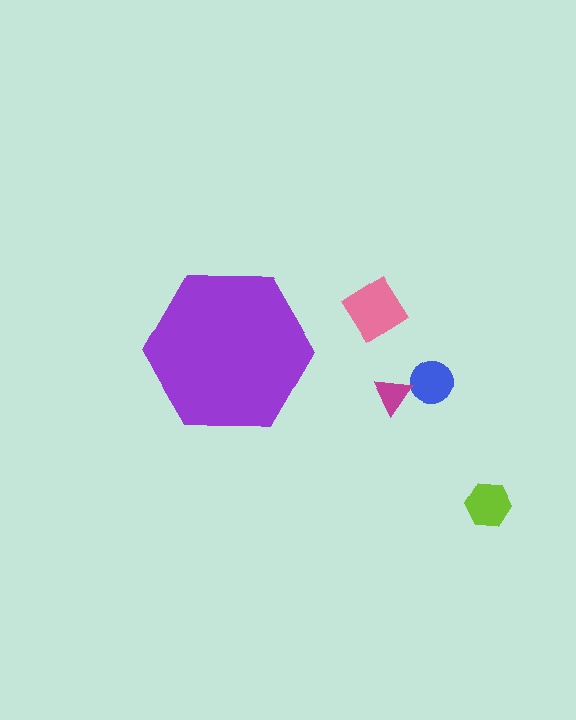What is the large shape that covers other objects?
A purple hexagon.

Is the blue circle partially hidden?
No, the blue circle is fully visible.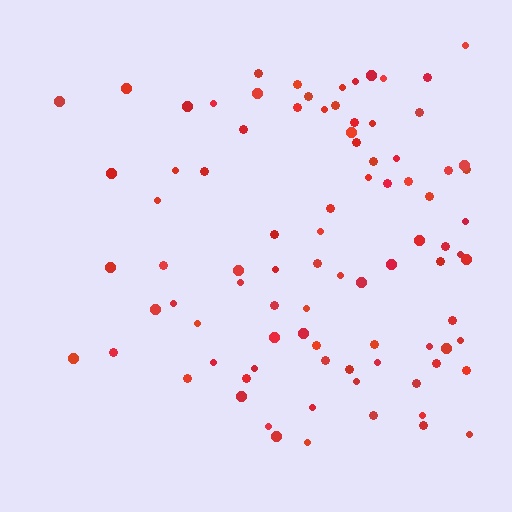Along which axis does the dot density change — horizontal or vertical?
Horizontal.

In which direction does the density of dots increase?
From left to right, with the right side densest.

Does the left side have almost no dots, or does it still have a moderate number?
Still a moderate number, just noticeably fewer than the right.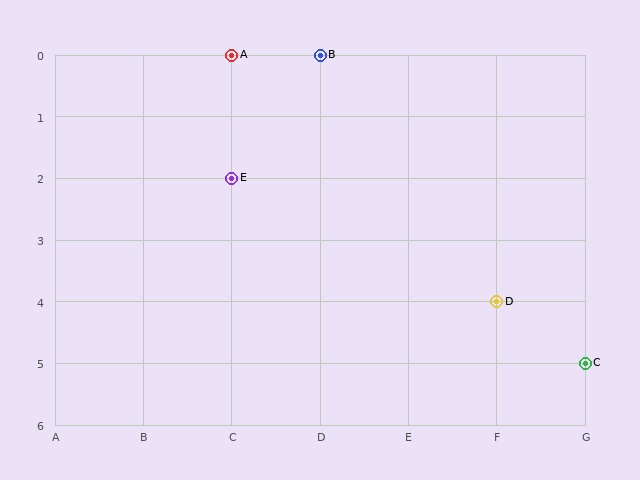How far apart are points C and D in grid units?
Points C and D are 1 column and 1 row apart (about 1.4 grid units diagonally).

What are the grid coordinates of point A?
Point A is at grid coordinates (C, 0).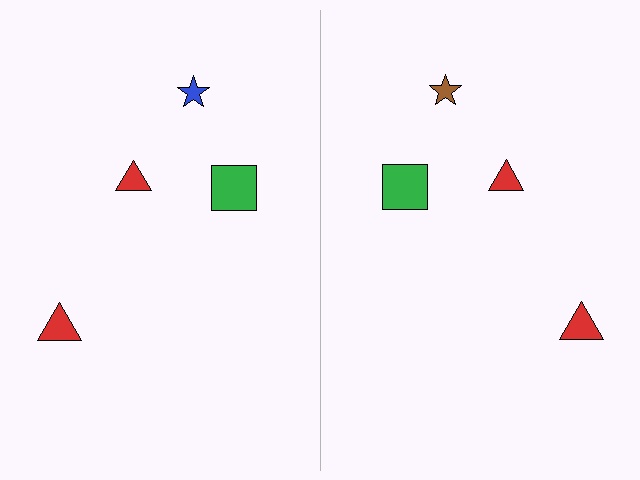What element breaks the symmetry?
The brown star on the right side breaks the symmetry — its mirror counterpart is blue.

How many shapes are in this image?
There are 8 shapes in this image.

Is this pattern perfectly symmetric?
No, the pattern is not perfectly symmetric. The brown star on the right side breaks the symmetry — its mirror counterpart is blue.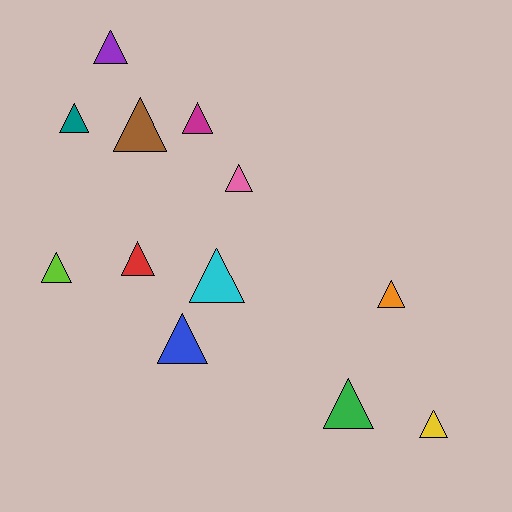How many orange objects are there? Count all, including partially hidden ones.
There is 1 orange object.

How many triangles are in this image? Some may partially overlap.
There are 12 triangles.